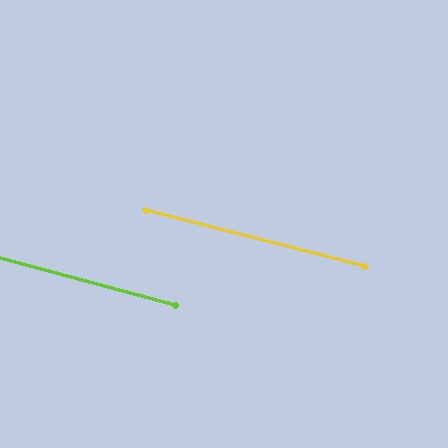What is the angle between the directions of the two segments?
Approximately 0 degrees.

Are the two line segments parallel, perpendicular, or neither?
Parallel — their directions differ by only 0.4°.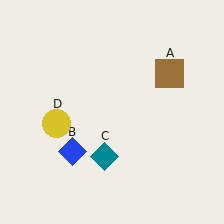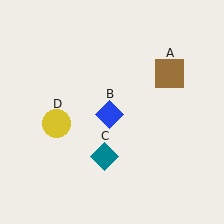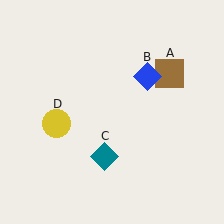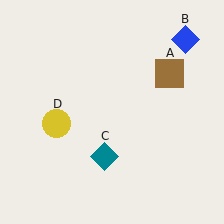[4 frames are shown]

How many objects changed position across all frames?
1 object changed position: blue diamond (object B).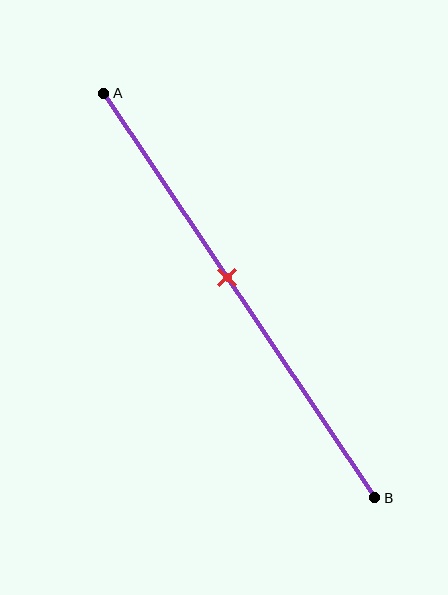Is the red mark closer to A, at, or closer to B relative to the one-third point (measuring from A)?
The red mark is closer to point B than the one-third point of segment AB.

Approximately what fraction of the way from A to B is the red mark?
The red mark is approximately 45% of the way from A to B.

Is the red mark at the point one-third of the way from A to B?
No, the mark is at about 45% from A, not at the 33% one-third point.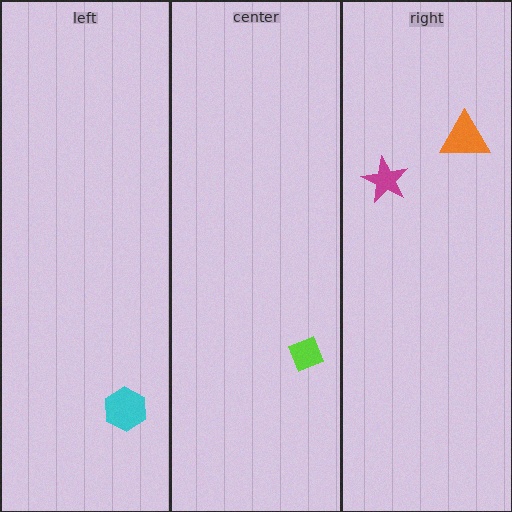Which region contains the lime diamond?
The center region.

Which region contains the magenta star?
The right region.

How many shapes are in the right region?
2.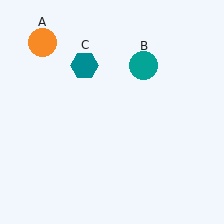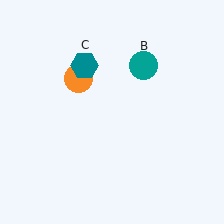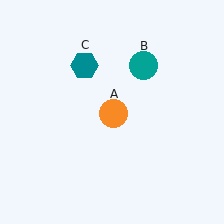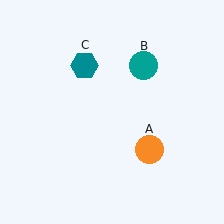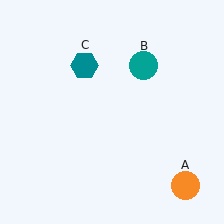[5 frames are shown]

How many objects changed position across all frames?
1 object changed position: orange circle (object A).